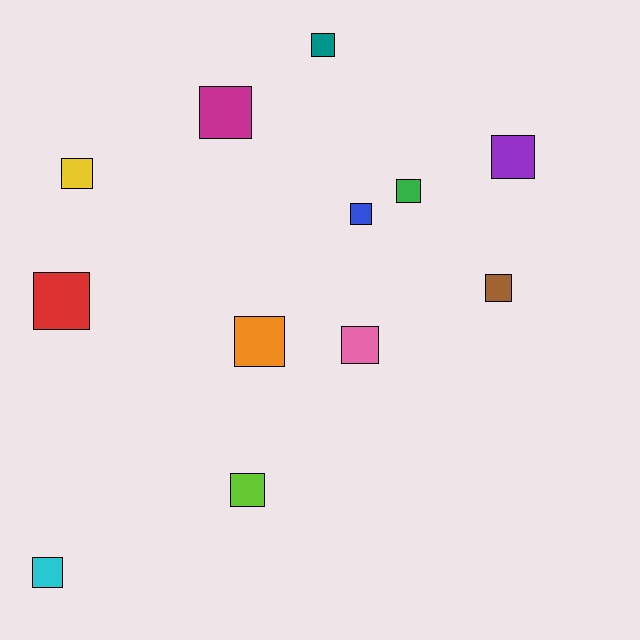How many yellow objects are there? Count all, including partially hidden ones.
There is 1 yellow object.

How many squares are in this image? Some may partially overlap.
There are 12 squares.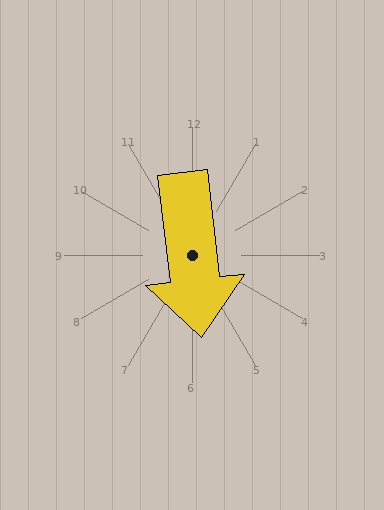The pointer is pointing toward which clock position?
Roughly 6 o'clock.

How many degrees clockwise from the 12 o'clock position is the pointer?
Approximately 174 degrees.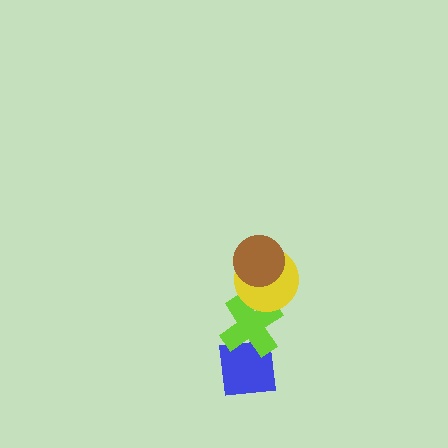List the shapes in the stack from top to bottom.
From top to bottom: the brown circle, the yellow circle, the lime cross, the blue square.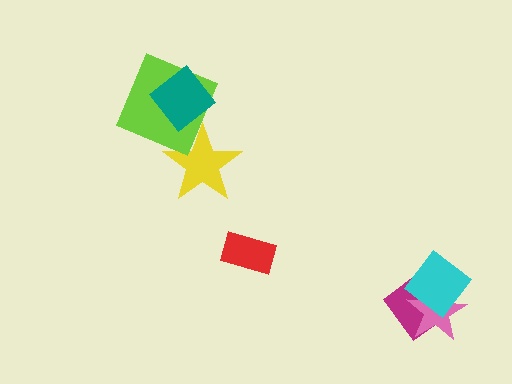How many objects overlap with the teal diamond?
1 object overlaps with the teal diamond.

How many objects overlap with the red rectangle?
0 objects overlap with the red rectangle.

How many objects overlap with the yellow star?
1 object overlaps with the yellow star.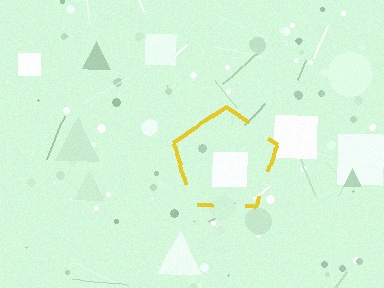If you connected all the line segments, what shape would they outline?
They would outline a pentagon.